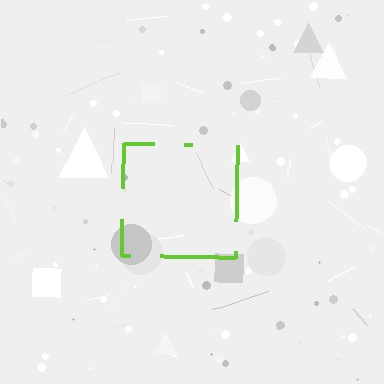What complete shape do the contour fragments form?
The contour fragments form a square.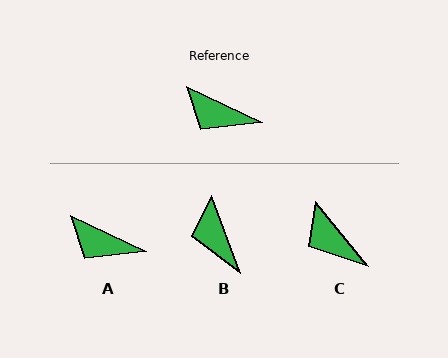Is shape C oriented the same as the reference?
No, it is off by about 25 degrees.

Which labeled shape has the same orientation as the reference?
A.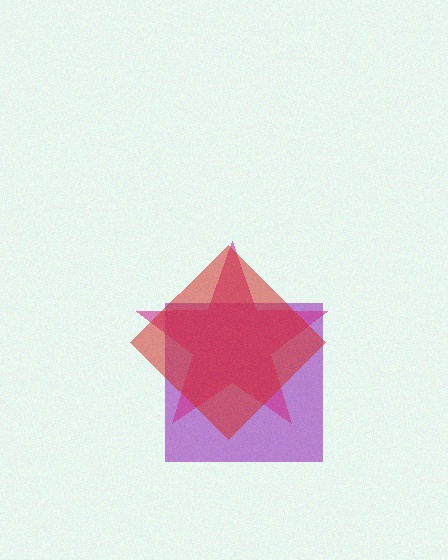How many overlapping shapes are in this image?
There are 3 overlapping shapes in the image.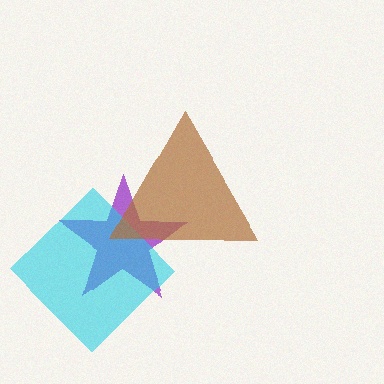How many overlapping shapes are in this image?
There are 3 overlapping shapes in the image.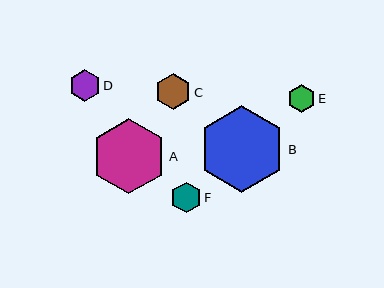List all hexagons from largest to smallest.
From largest to smallest: B, A, C, D, F, E.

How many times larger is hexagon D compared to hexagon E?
Hexagon D is approximately 1.1 times the size of hexagon E.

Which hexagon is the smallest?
Hexagon E is the smallest with a size of approximately 28 pixels.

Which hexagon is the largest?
Hexagon B is the largest with a size of approximately 87 pixels.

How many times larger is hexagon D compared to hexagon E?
Hexagon D is approximately 1.1 times the size of hexagon E.